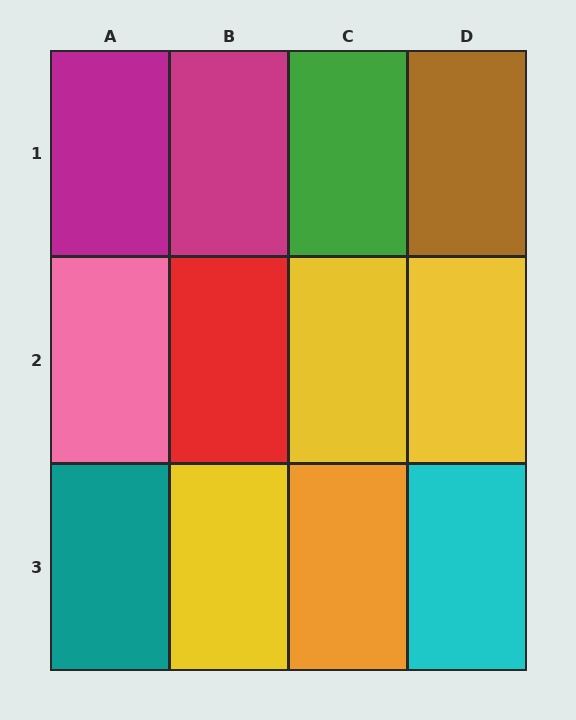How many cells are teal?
1 cell is teal.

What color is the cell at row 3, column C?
Orange.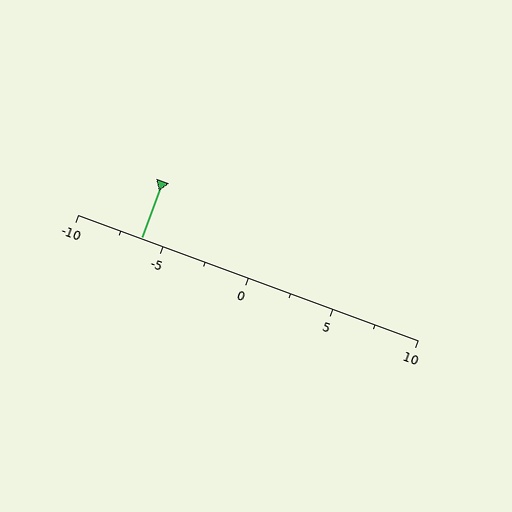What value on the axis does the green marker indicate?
The marker indicates approximately -6.2.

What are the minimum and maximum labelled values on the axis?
The axis runs from -10 to 10.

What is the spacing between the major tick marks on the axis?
The major ticks are spaced 5 apart.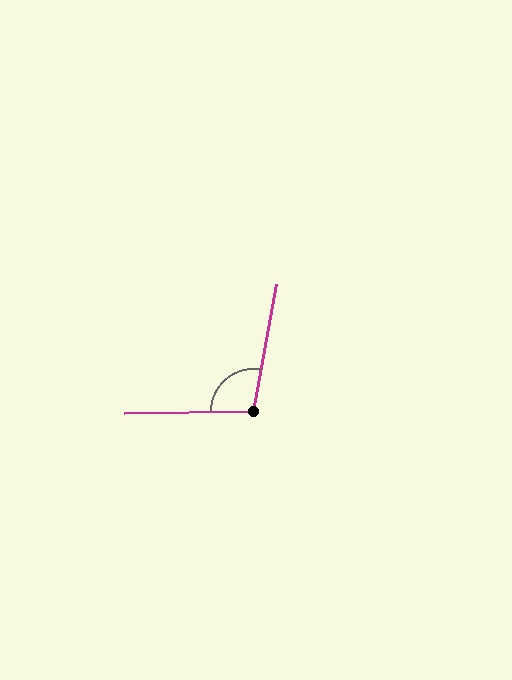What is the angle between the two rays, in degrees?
Approximately 101 degrees.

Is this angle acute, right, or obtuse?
It is obtuse.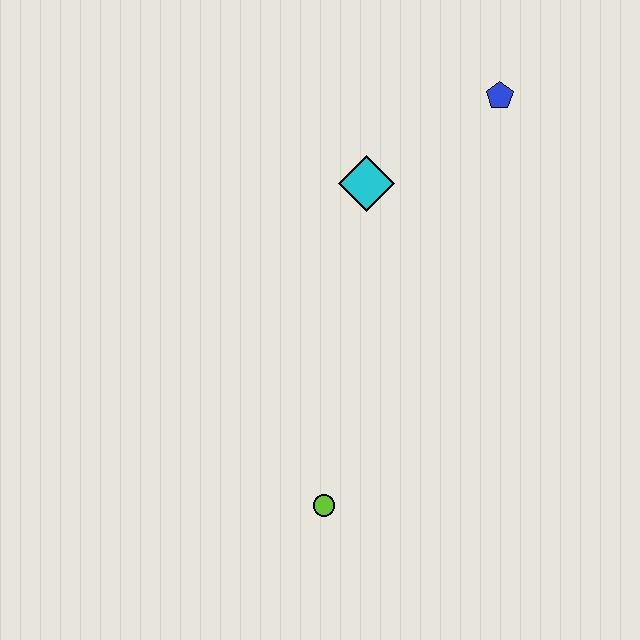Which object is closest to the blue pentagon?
The cyan diamond is closest to the blue pentagon.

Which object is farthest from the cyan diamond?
The lime circle is farthest from the cyan diamond.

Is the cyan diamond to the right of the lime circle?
Yes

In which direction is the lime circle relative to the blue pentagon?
The lime circle is below the blue pentagon.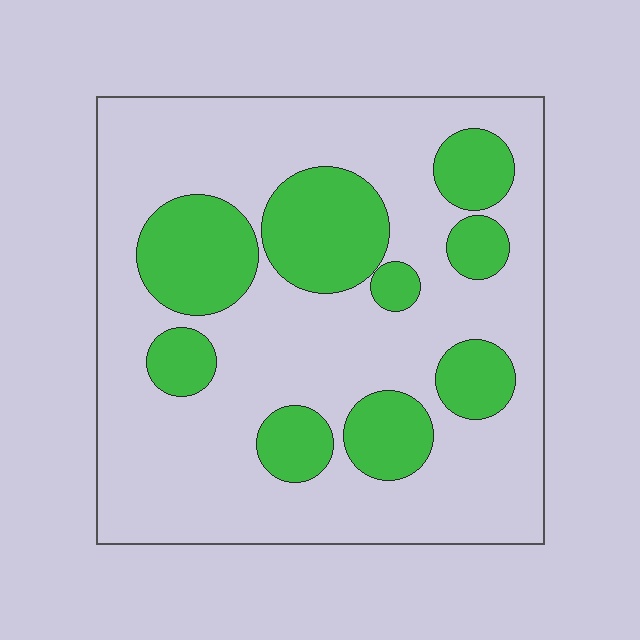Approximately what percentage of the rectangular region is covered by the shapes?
Approximately 30%.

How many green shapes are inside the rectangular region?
9.